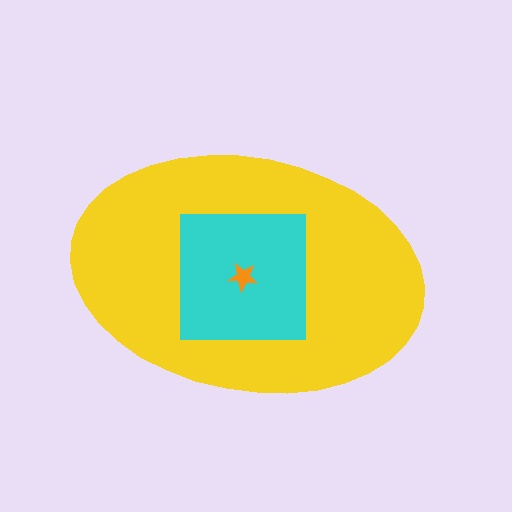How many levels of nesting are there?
3.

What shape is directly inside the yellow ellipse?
The cyan square.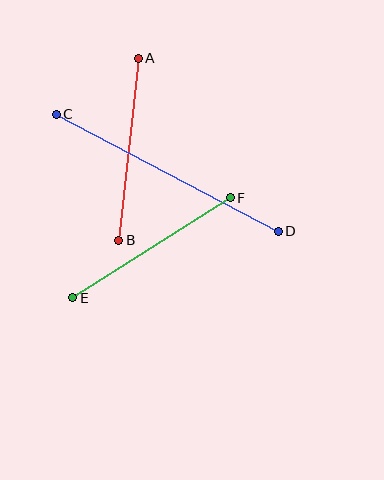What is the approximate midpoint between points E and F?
The midpoint is at approximately (152, 248) pixels.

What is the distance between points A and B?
The distance is approximately 183 pixels.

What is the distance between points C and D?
The distance is approximately 250 pixels.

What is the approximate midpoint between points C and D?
The midpoint is at approximately (167, 173) pixels.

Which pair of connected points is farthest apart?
Points C and D are farthest apart.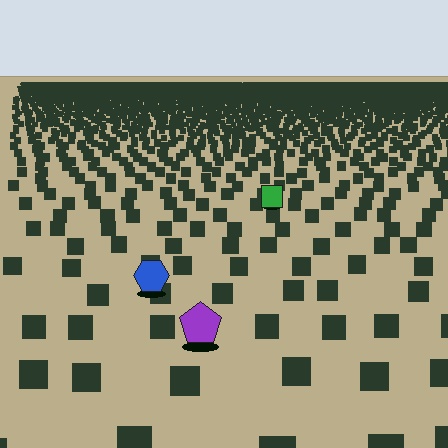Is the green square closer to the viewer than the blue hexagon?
No. The blue hexagon is closer — you can tell from the texture gradient: the ground texture is coarser near it.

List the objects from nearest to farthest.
From nearest to farthest: the purple pentagon, the blue hexagon, the green square.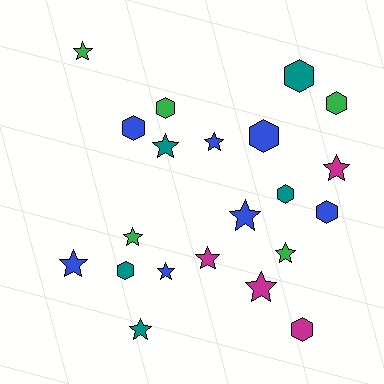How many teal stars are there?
There are 2 teal stars.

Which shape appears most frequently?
Star, with 12 objects.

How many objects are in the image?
There are 21 objects.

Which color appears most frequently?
Blue, with 7 objects.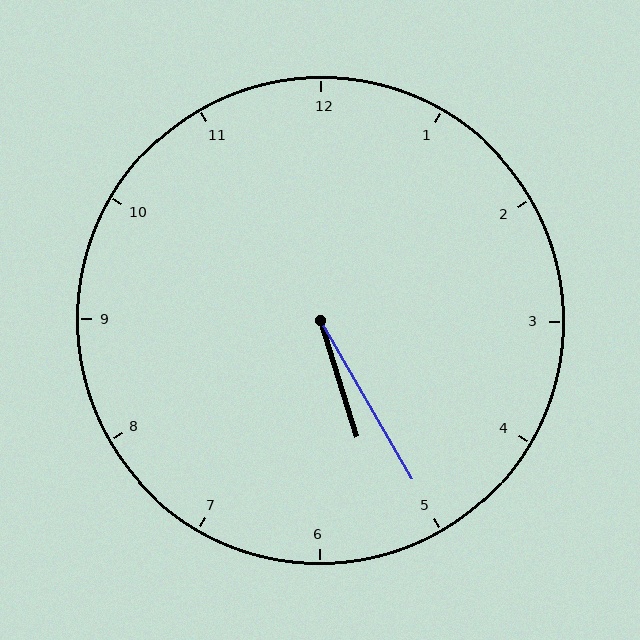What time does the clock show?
5:25.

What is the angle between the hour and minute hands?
Approximately 12 degrees.